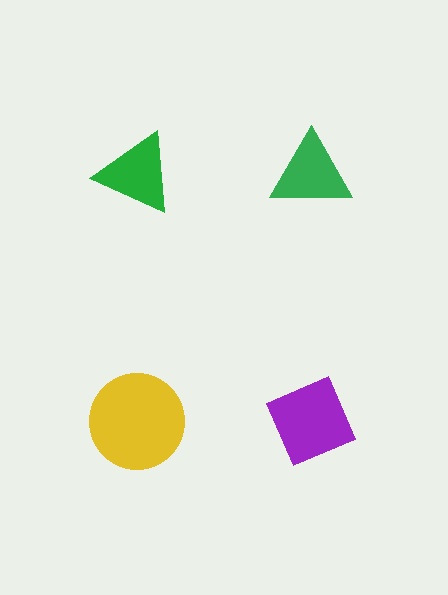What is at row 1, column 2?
A green triangle.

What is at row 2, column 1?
A yellow circle.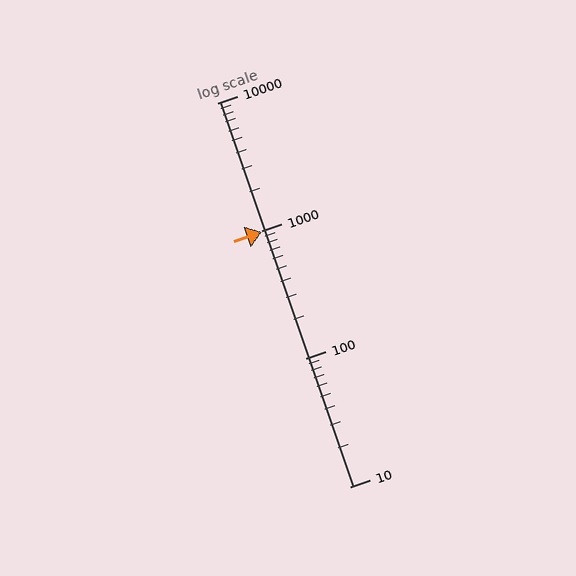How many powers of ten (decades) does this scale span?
The scale spans 3 decades, from 10 to 10000.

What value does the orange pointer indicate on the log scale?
The pointer indicates approximately 980.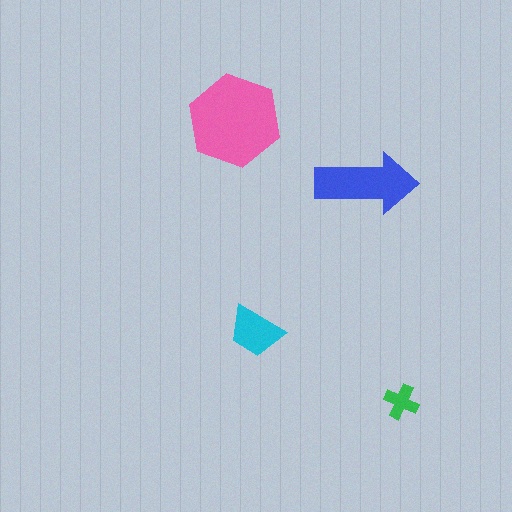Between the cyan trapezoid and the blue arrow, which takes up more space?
The blue arrow.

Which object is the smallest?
The green cross.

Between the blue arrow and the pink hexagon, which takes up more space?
The pink hexagon.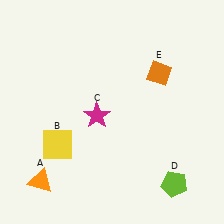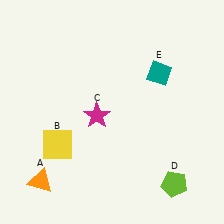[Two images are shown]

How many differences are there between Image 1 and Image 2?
There is 1 difference between the two images.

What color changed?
The diamond (E) changed from orange in Image 1 to teal in Image 2.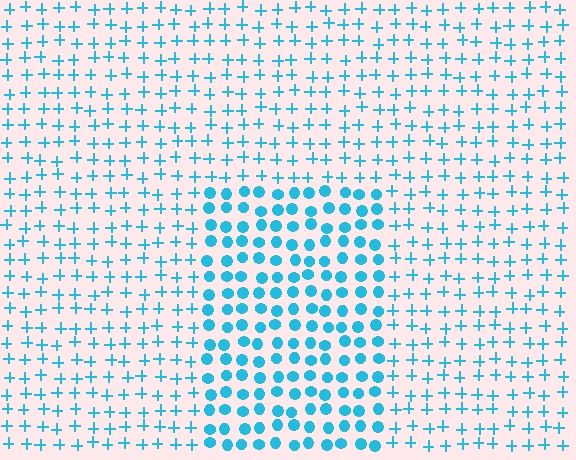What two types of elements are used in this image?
The image uses circles inside the rectangle region and plus signs outside it.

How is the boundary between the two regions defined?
The boundary is defined by a change in element shape: circles inside vs. plus signs outside. All elements share the same color and spacing.